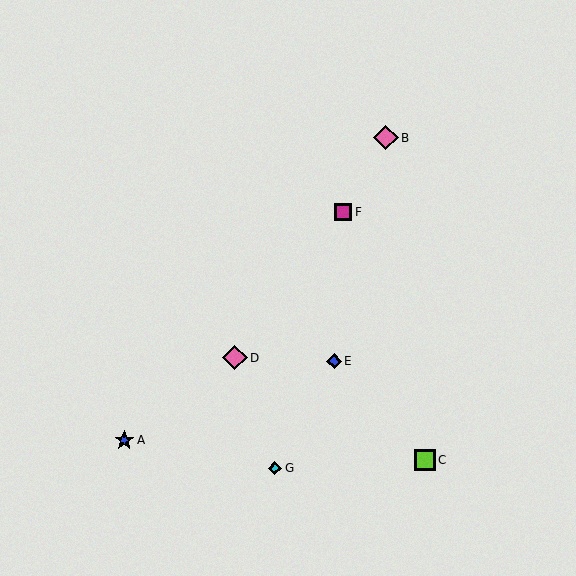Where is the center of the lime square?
The center of the lime square is at (425, 460).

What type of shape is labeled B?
Shape B is a pink diamond.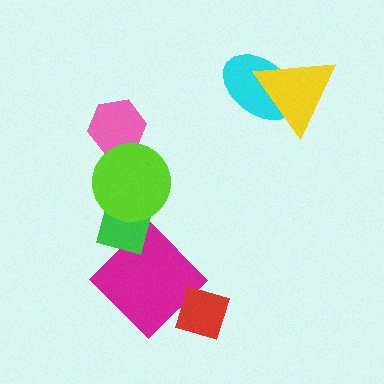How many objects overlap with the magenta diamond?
2 objects overlap with the magenta diamond.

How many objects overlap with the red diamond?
1 object overlaps with the red diamond.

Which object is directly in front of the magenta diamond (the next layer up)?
The green rectangle is directly in front of the magenta diamond.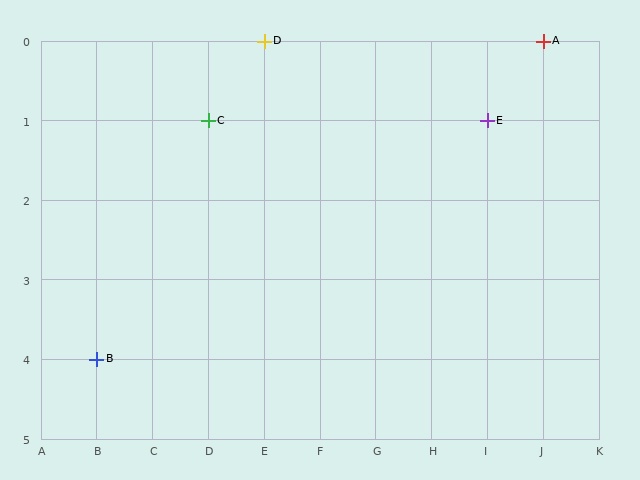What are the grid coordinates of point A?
Point A is at grid coordinates (J, 0).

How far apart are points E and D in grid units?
Points E and D are 4 columns and 1 row apart (about 4.1 grid units diagonally).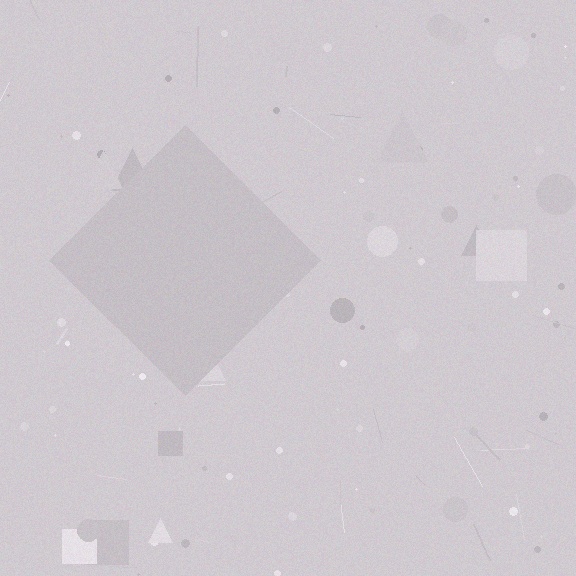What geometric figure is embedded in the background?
A diamond is embedded in the background.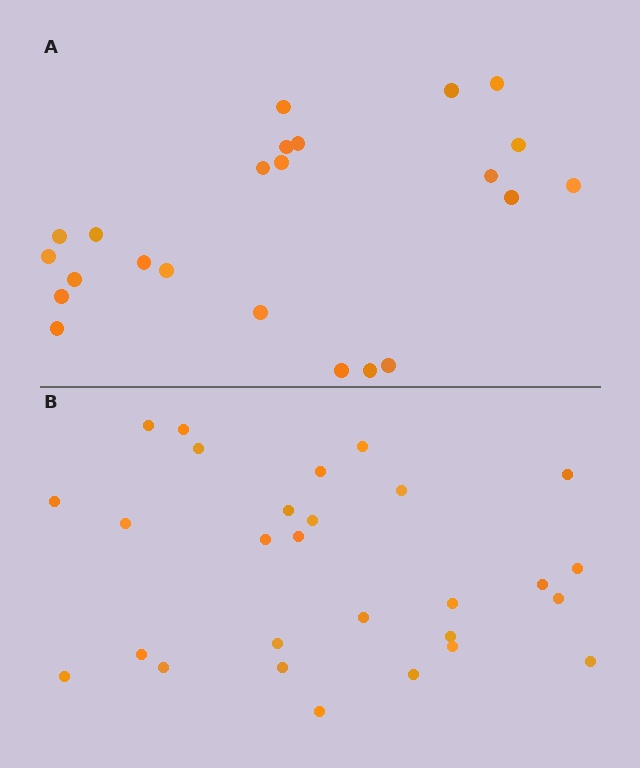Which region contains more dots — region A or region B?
Region B (the bottom region) has more dots.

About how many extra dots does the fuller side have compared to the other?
Region B has about 5 more dots than region A.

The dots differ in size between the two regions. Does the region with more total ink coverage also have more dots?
No. Region A has more total ink coverage because its dots are larger, but region B actually contains more individual dots. Total area can be misleading — the number of items is what matters here.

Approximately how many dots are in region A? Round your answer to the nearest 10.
About 20 dots. (The exact count is 23, which rounds to 20.)